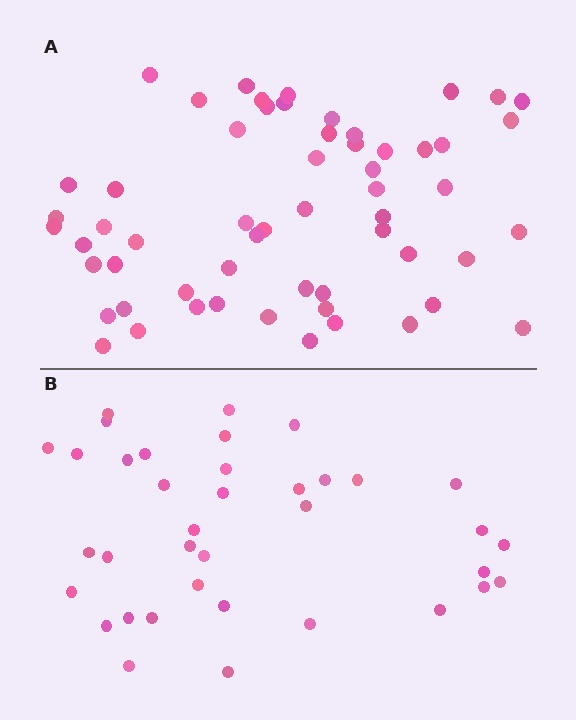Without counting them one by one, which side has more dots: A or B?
Region A (the top region) has more dots.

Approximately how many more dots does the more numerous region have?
Region A has approximately 20 more dots than region B.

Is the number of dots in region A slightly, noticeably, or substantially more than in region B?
Region A has substantially more. The ratio is roughly 1.6 to 1.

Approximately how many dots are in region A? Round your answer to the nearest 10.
About 60 dots. (The exact count is 58, which rounds to 60.)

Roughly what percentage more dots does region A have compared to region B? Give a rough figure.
About 55% more.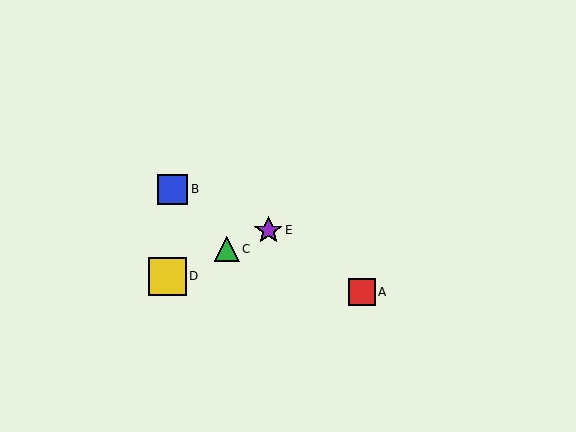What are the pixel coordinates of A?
Object A is at (362, 292).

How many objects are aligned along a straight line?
3 objects (C, D, E) are aligned along a straight line.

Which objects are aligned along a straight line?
Objects C, D, E are aligned along a straight line.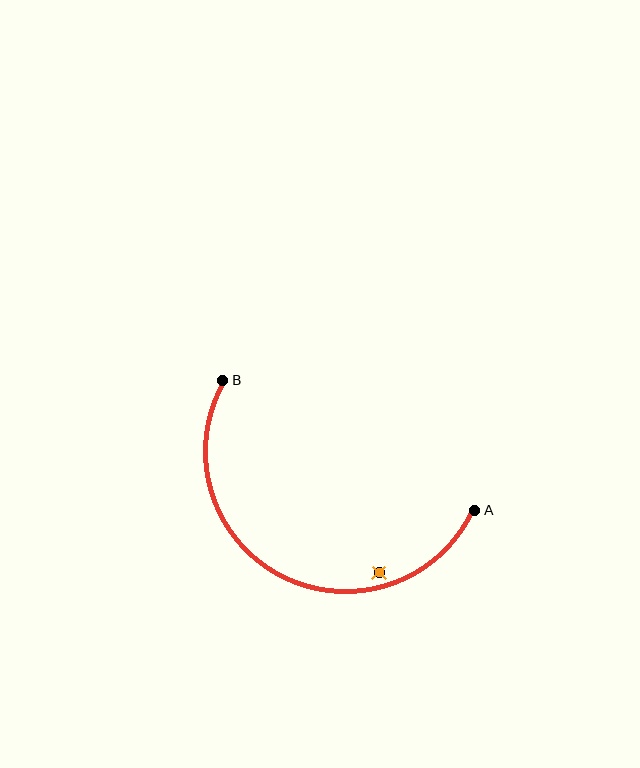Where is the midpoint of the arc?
The arc midpoint is the point on the curve farthest from the straight line joining A and B. It sits below that line.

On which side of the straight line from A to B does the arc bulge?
The arc bulges below the straight line connecting A and B.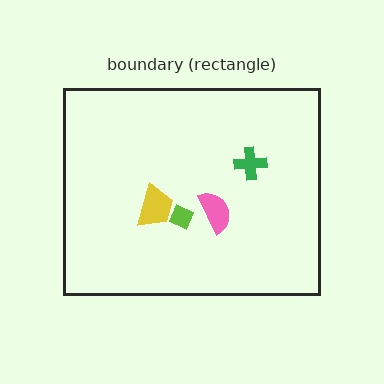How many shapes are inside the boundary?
4 inside, 0 outside.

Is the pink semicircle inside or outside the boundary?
Inside.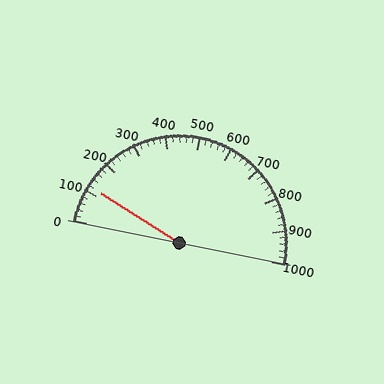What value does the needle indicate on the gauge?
The needle indicates approximately 120.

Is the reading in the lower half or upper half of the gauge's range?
The reading is in the lower half of the range (0 to 1000).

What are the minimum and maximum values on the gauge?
The gauge ranges from 0 to 1000.